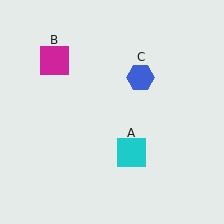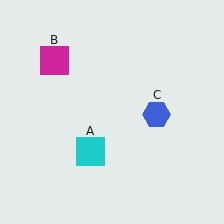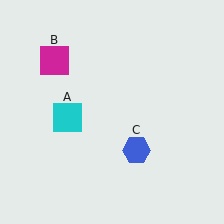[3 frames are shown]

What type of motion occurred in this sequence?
The cyan square (object A), blue hexagon (object C) rotated clockwise around the center of the scene.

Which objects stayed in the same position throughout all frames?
Magenta square (object B) remained stationary.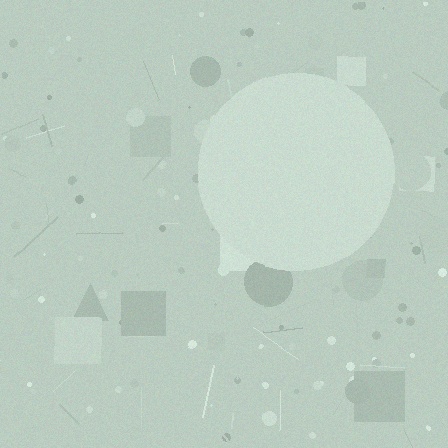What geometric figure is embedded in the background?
A circle is embedded in the background.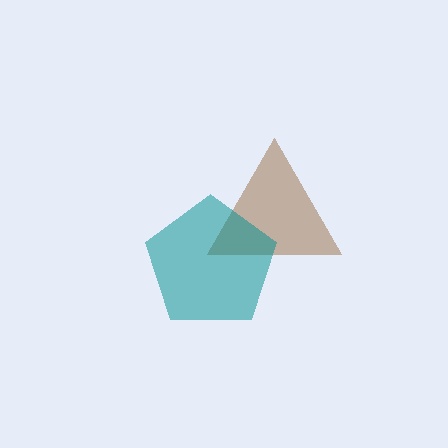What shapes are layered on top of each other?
The layered shapes are: a brown triangle, a teal pentagon.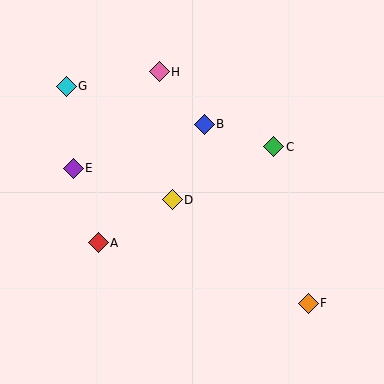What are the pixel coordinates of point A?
Point A is at (98, 243).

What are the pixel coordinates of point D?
Point D is at (172, 200).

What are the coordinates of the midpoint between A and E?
The midpoint between A and E is at (86, 206).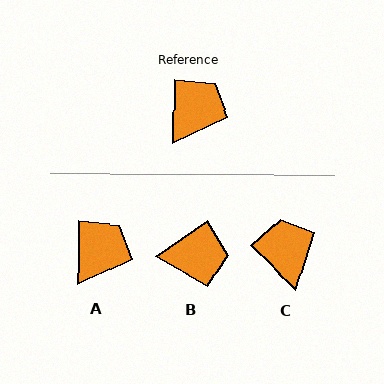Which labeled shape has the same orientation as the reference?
A.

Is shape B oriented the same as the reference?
No, it is off by about 54 degrees.